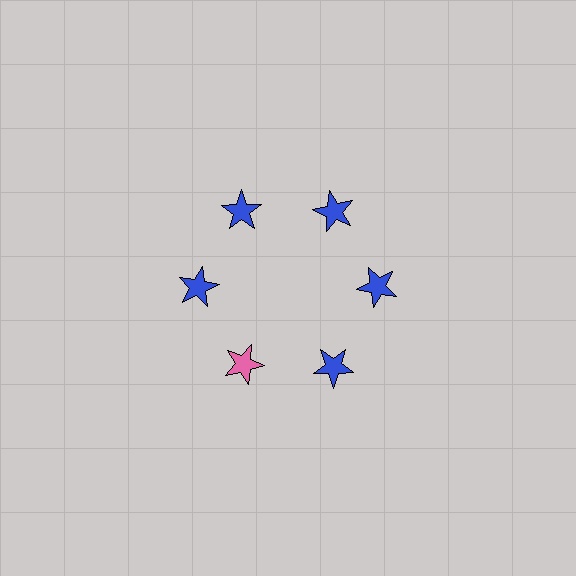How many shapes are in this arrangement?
There are 6 shapes arranged in a ring pattern.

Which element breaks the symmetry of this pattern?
The pink star at roughly the 7 o'clock position breaks the symmetry. All other shapes are blue stars.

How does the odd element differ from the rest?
It has a different color: pink instead of blue.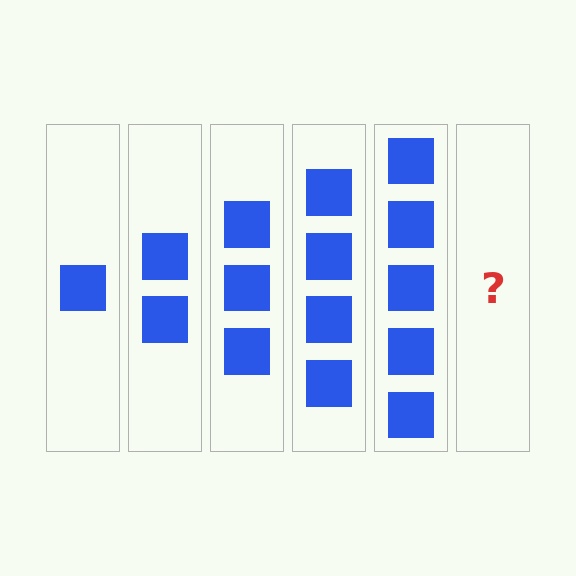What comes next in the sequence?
The next element should be 6 squares.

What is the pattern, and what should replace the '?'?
The pattern is that each step adds one more square. The '?' should be 6 squares.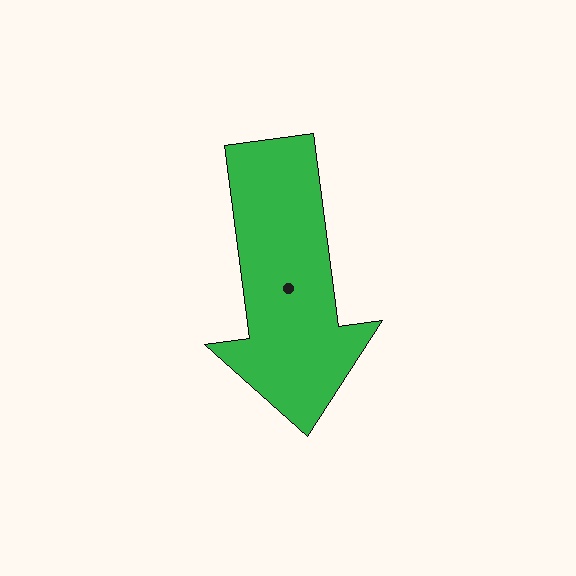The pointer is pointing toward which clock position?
Roughly 6 o'clock.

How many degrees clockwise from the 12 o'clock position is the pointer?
Approximately 173 degrees.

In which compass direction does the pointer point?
South.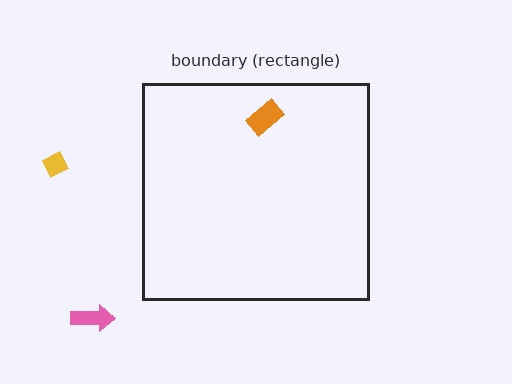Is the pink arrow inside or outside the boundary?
Outside.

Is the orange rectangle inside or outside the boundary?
Inside.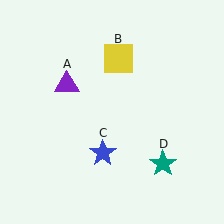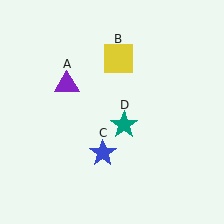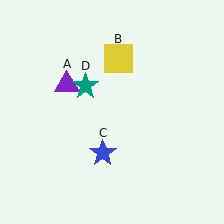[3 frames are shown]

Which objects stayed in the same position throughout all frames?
Purple triangle (object A) and yellow square (object B) and blue star (object C) remained stationary.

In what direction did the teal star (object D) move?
The teal star (object D) moved up and to the left.